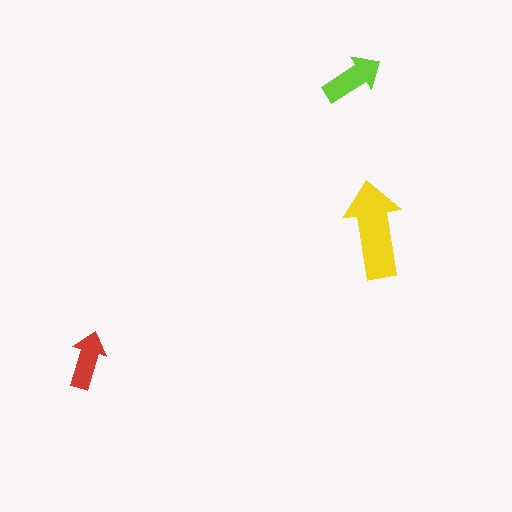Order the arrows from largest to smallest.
the yellow one, the lime one, the red one.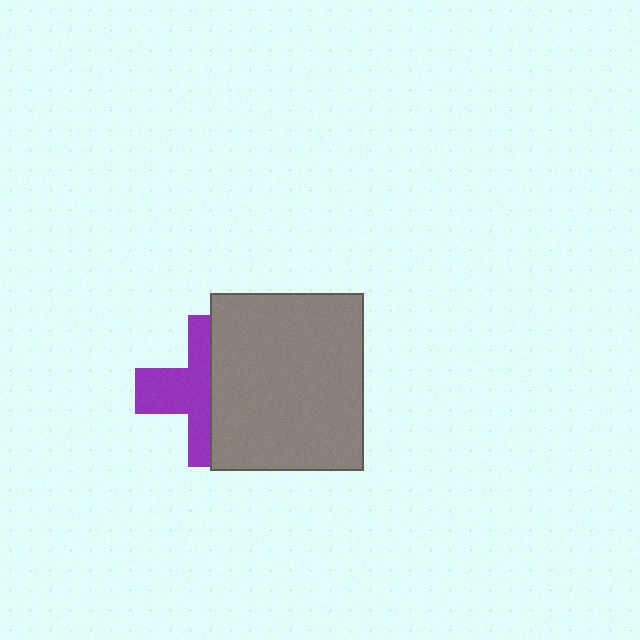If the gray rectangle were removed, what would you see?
You would see the complete purple cross.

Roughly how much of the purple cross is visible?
About half of it is visible (roughly 48%).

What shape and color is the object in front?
The object in front is a gray rectangle.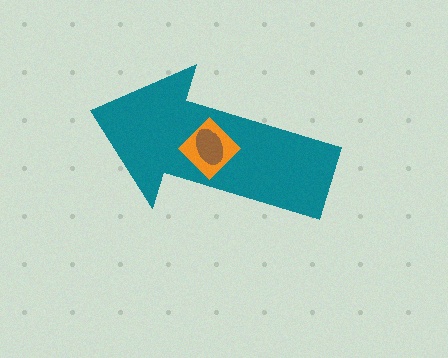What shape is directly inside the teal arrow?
The orange diamond.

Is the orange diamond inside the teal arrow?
Yes.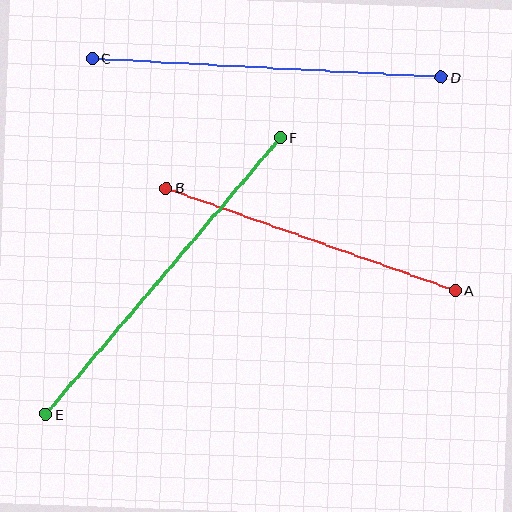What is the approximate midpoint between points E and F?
The midpoint is at approximately (163, 276) pixels.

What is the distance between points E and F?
The distance is approximately 363 pixels.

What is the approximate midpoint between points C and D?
The midpoint is at approximately (267, 68) pixels.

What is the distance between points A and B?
The distance is approximately 307 pixels.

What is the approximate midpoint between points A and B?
The midpoint is at approximately (311, 239) pixels.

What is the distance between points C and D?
The distance is approximately 349 pixels.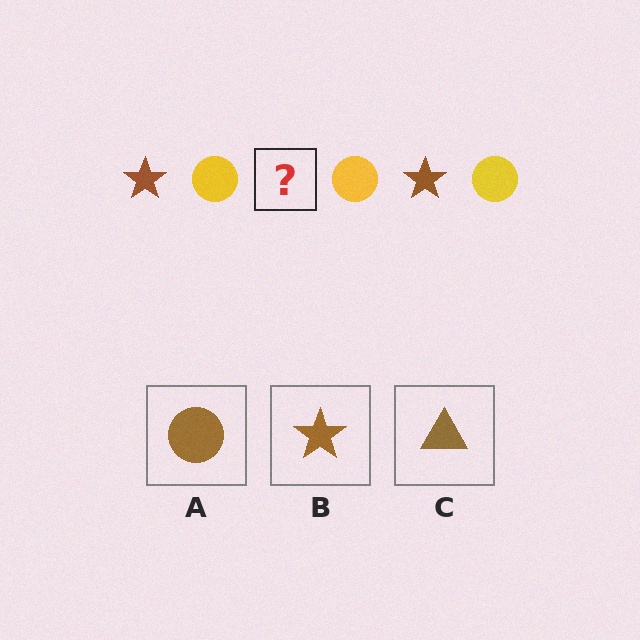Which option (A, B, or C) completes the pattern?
B.